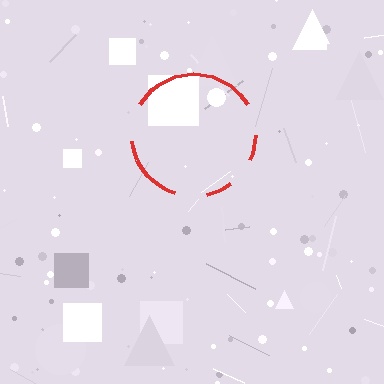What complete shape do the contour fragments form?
The contour fragments form a circle.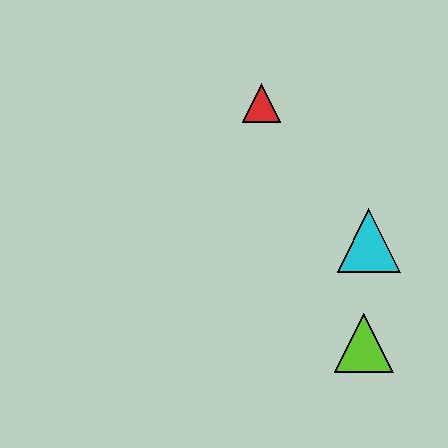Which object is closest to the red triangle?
The cyan triangle is closest to the red triangle.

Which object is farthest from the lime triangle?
The red triangle is farthest from the lime triangle.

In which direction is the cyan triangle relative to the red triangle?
The cyan triangle is below the red triangle.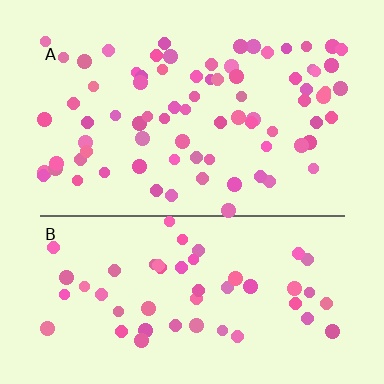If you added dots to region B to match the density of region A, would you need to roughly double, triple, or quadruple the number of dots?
Approximately double.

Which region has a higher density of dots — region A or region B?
A (the top).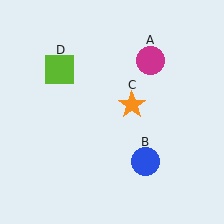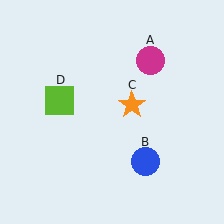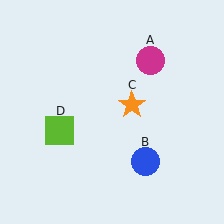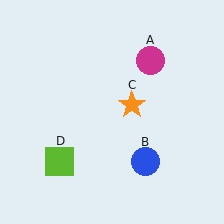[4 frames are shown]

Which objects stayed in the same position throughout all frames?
Magenta circle (object A) and blue circle (object B) and orange star (object C) remained stationary.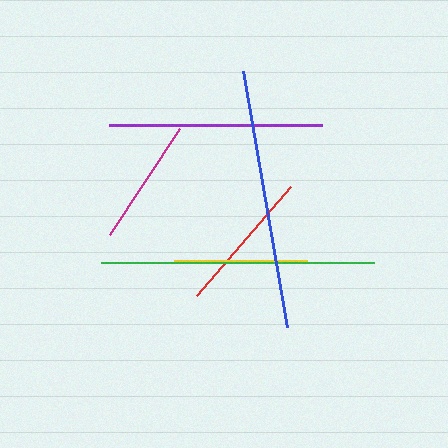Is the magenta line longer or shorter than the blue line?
The blue line is longer than the magenta line.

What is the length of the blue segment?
The blue segment is approximately 259 pixels long.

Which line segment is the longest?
The green line is the longest at approximately 272 pixels.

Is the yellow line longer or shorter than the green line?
The green line is longer than the yellow line.